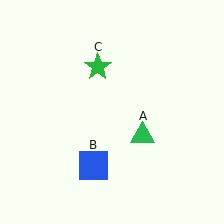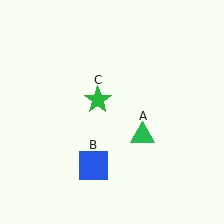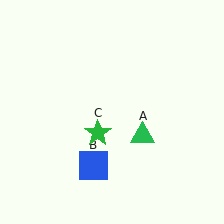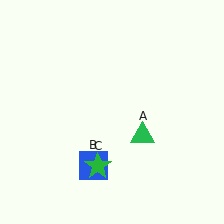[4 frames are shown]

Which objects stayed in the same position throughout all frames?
Green triangle (object A) and blue square (object B) remained stationary.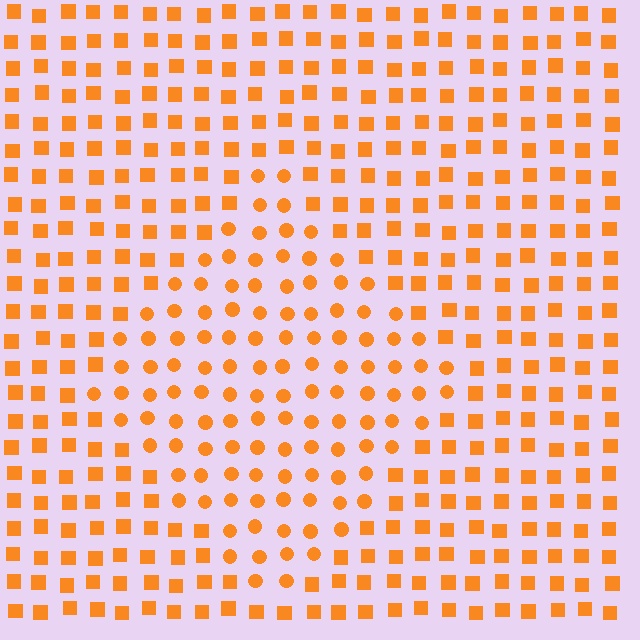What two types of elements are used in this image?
The image uses circles inside the diamond region and squares outside it.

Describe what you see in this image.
The image is filled with small orange elements arranged in a uniform grid. A diamond-shaped region contains circles, while the surrounding area contains squares. The boundary is defined purely by the change in element shape.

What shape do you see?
I see a diamond.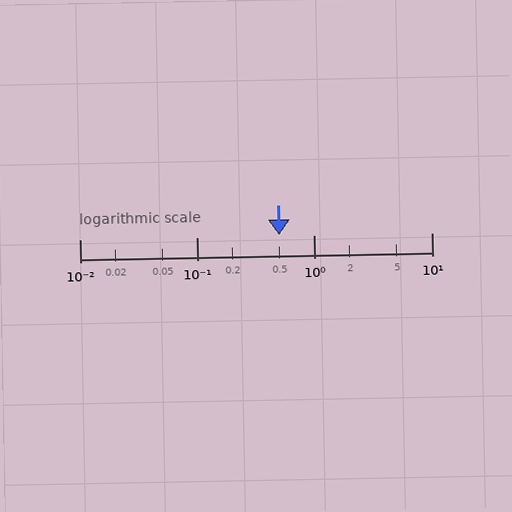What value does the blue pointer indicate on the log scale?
The pointer indicates approximately 0.5.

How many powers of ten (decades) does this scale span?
The scale spans 3 decades, from 0.01 to 10.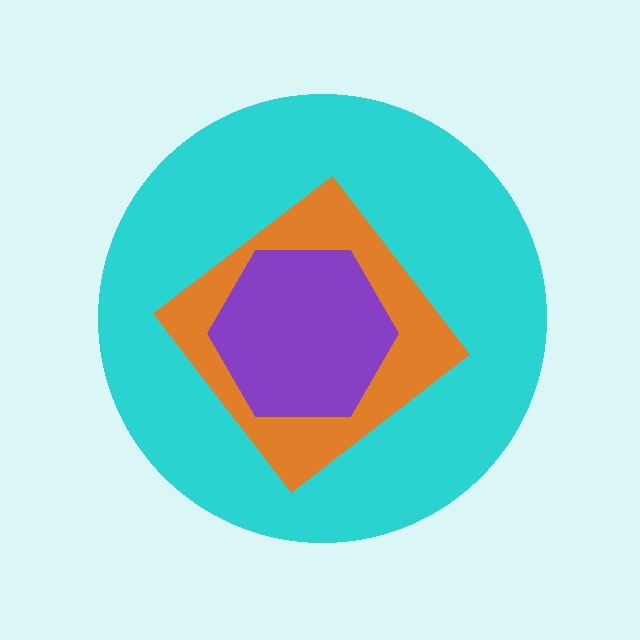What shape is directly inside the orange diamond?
The purple hexagon.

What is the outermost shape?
The cyan circle.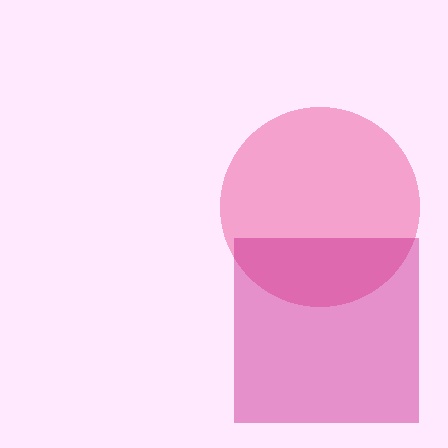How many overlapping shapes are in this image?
There are 2 overlapping shapes in the image.